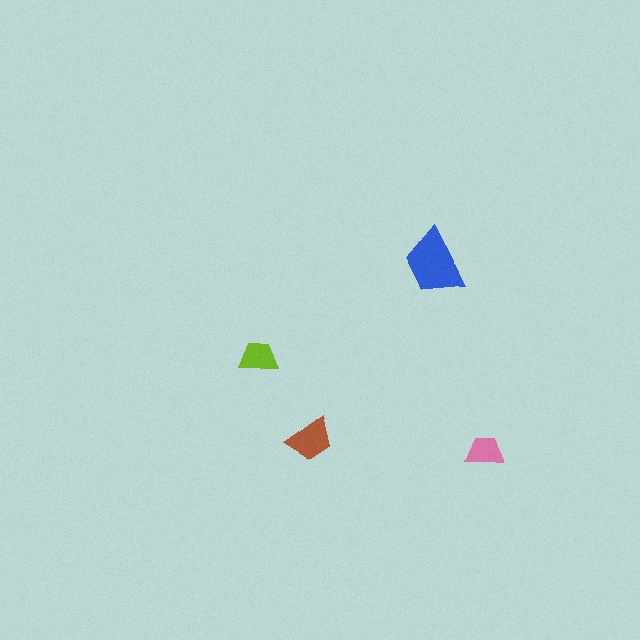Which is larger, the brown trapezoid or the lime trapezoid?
The brown one.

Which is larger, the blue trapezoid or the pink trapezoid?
The blue one.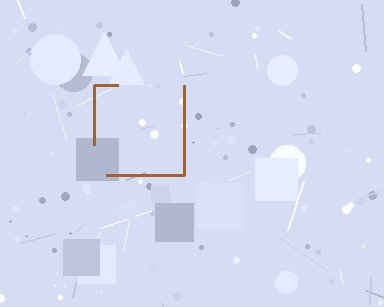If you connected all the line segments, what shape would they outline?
They would outline a square.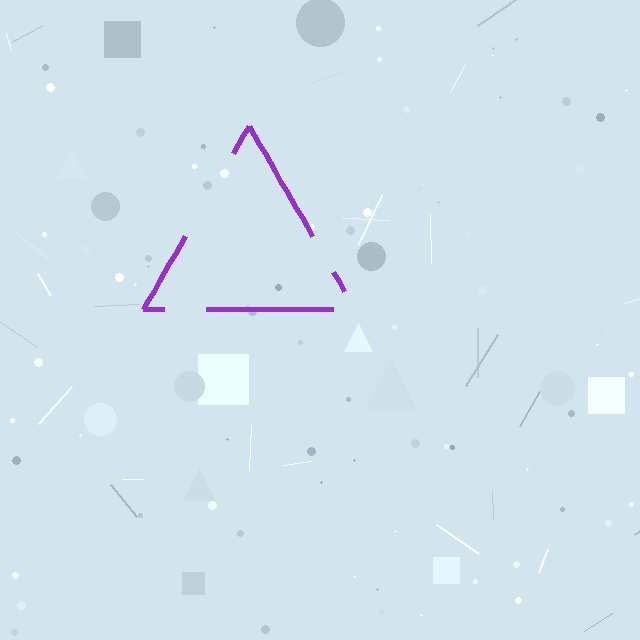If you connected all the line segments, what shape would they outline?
They would outline a triangle.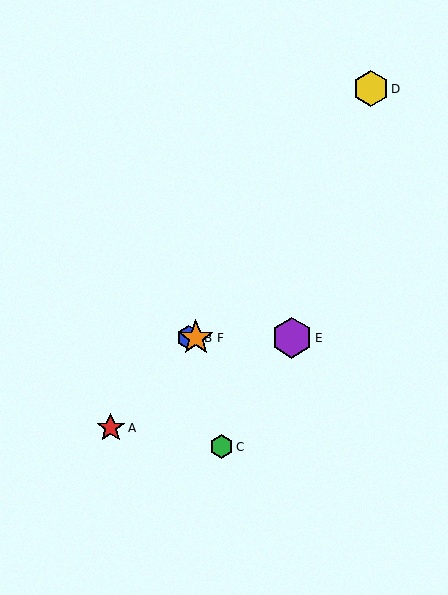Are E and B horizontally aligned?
Yes, both are at y≈338.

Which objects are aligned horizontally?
Objects B, E, F are aligned horizontally.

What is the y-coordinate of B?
Object B is at y≈338.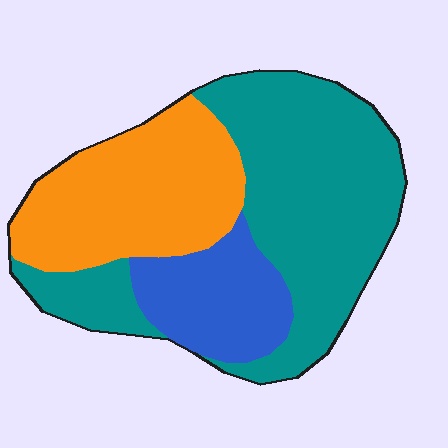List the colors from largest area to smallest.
From largest to smallest: teal, orange, blue.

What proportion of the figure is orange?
Orange covers 32% of the figure.